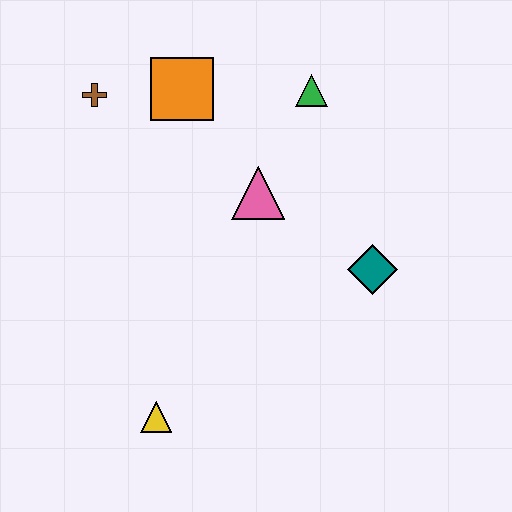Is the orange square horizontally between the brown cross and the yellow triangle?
No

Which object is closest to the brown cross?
The orange square is closest to the brown cross.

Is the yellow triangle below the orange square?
Yes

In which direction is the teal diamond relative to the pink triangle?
The teal diamond is to the right of the pink triangle.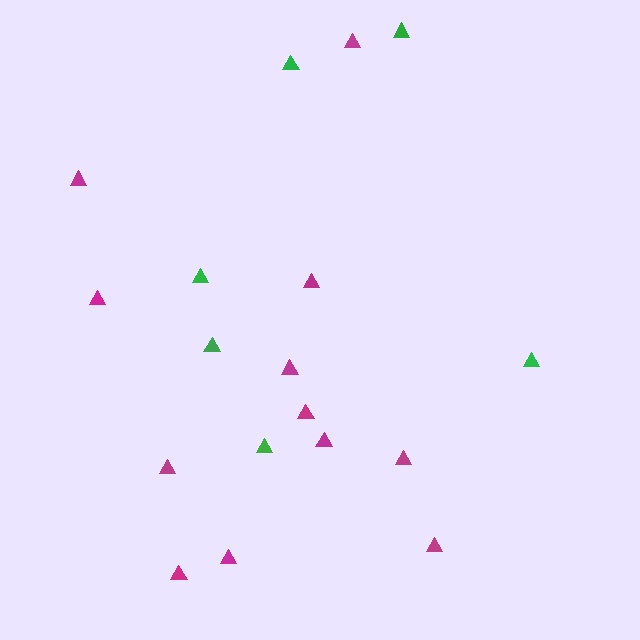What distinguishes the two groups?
There are 2 groups: one group of magenta triangles (12) and one group of green triangles (6).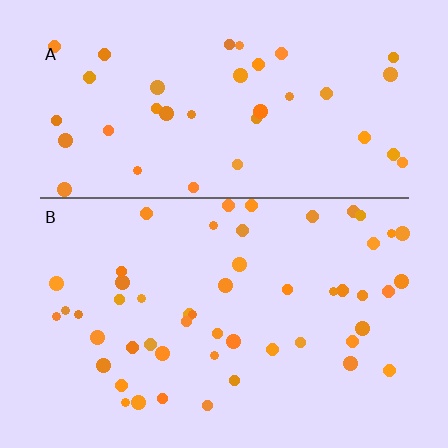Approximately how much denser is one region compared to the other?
Approximately 1.3× — region B over region A.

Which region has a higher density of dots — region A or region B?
B (the bottom).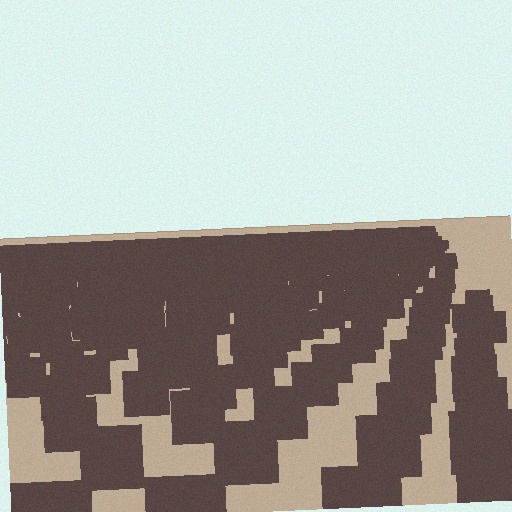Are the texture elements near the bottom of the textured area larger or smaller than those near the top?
Larger. Near the bottom, elements are closer to the viewer and appear at a bigger on-screen size.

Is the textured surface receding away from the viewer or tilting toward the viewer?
The surface is receding away from the viewer. Texture elements get smaller and denser toward the top.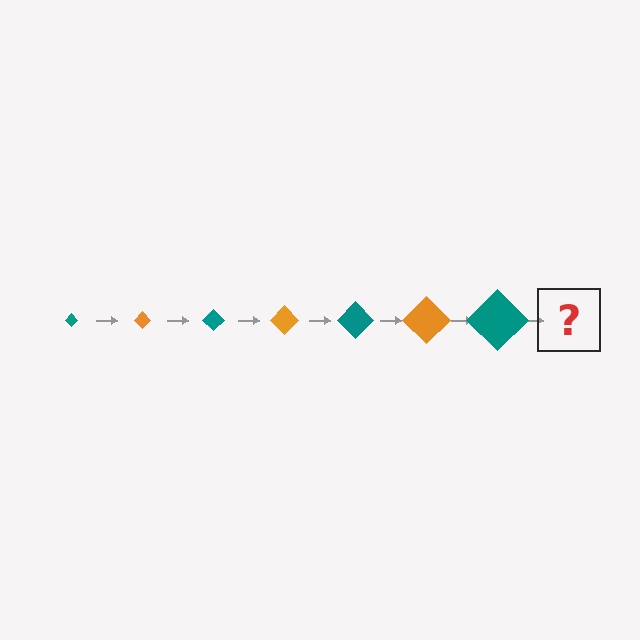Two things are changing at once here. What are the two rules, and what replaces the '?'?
The two rules are that the diamond grows larger each step and the color cycles through teal and orange. The '?' should be an orange diamond, larger than the previous one.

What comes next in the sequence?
The next element should be an orange diamond, larger than the previous one.